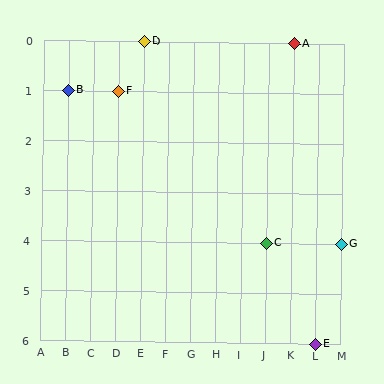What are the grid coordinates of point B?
Point B is at grid coordinates (B, 1).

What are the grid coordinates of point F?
Point F is at grid coordinates (D, 1).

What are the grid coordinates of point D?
Point D is at grid coordinates (E, 0).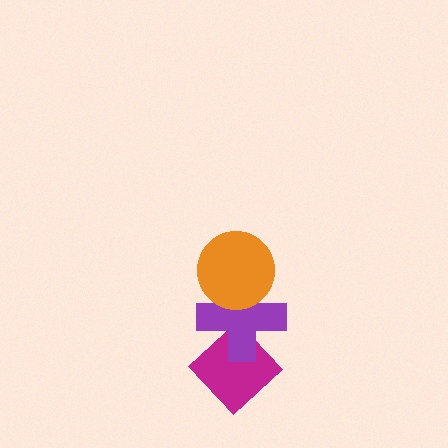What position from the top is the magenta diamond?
The magenta diamond is 3rd from the top.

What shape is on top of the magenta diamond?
The purple cross is on top of the magenta diamond.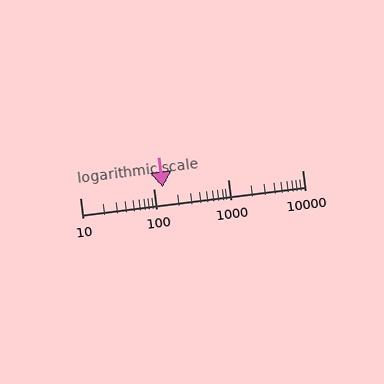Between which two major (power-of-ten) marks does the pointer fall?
The pointer is between 100 and 1000.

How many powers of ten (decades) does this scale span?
The scale spans 3 decades, from 10 to 10000.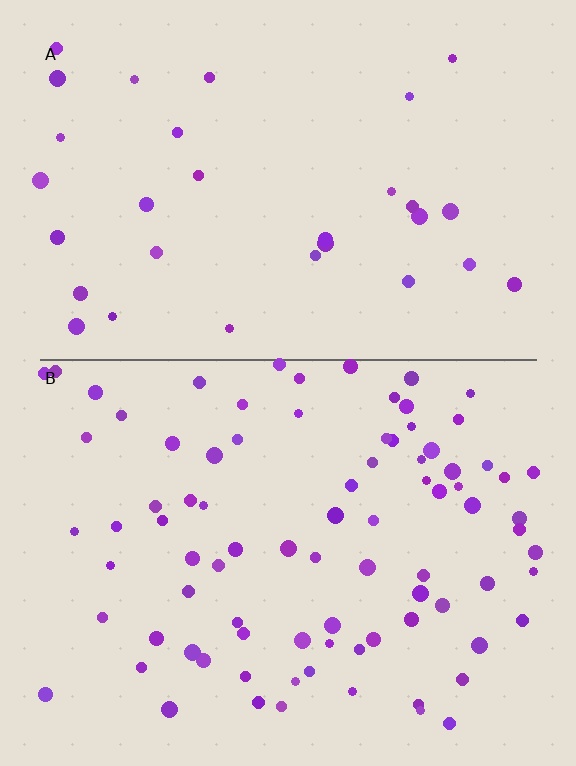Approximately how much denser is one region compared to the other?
Approximately 2.8× — region B over region A.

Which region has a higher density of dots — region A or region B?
B (the bottom).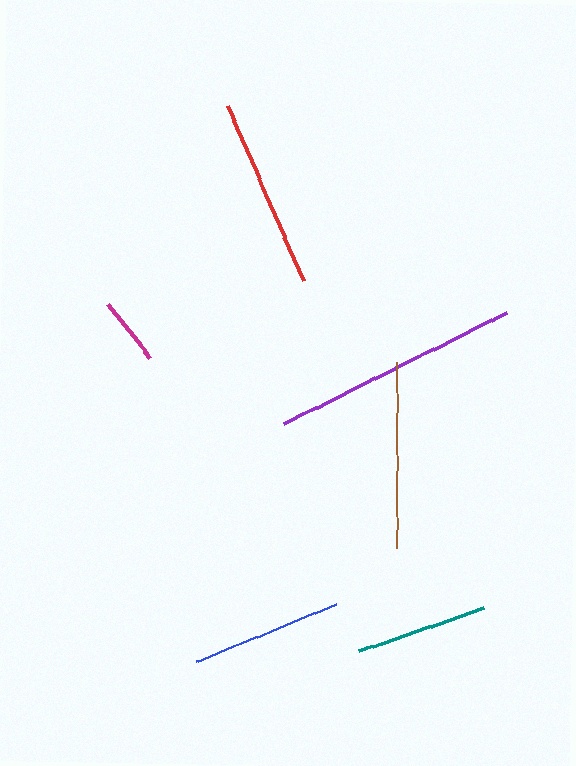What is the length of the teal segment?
The teal segment is approximately 131 pixels long.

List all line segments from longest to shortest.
From longest to shortest: purple, red, brown, blue, teal, magenta.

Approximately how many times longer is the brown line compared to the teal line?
The brown line is approximately 1.4 times the length of the teal line.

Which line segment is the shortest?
The magenta line is the shortest at approximately 68 pixels.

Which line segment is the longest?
The purple line is the longest at approximately 248 pixels.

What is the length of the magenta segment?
The magenta segment is approximately 68 pixels long.